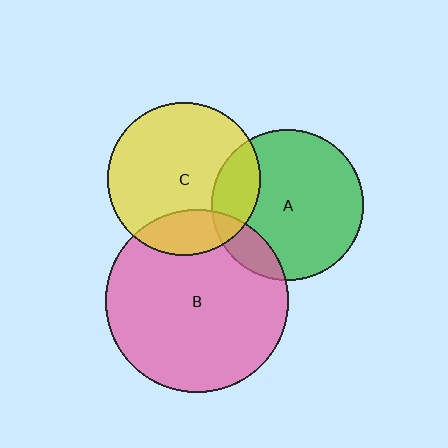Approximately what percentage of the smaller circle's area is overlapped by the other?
Approximately 15%.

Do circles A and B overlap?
Yes.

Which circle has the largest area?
Circle B (pink).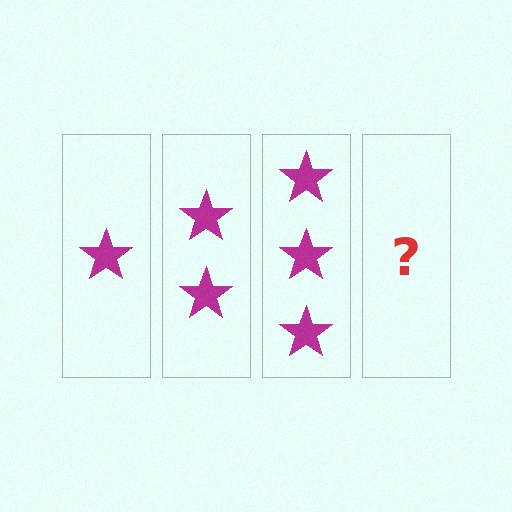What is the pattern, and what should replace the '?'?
The pattern is that each step adds one more star. The '?' should be 4 stars.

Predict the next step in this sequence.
The next step is 4 stars.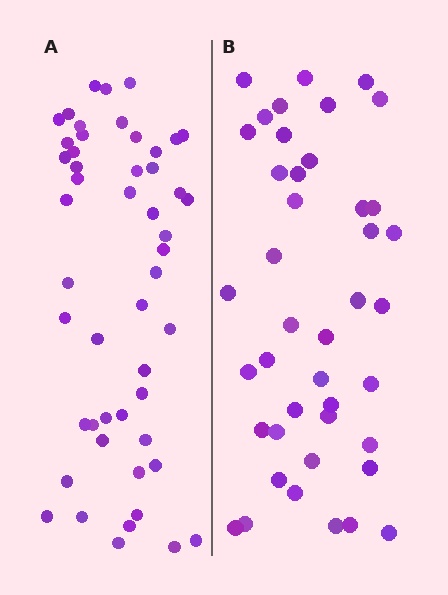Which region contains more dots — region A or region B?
Region A (the left region) has more dots.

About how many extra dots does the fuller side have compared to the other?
Region A has roughly 8 or so more dots than region B.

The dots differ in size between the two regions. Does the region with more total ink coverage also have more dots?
No. Region B has more total ink coverage because its dots are larger, but region A actually contains more individual dots. Total area can be misleading — the number of items is what matters here.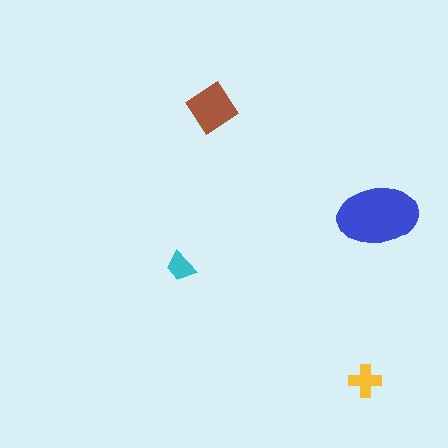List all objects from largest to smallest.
The blue ellipse, the brown diamond, the yellow cross, the cyan trapezoid.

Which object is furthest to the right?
The blue ellipse is rightmost.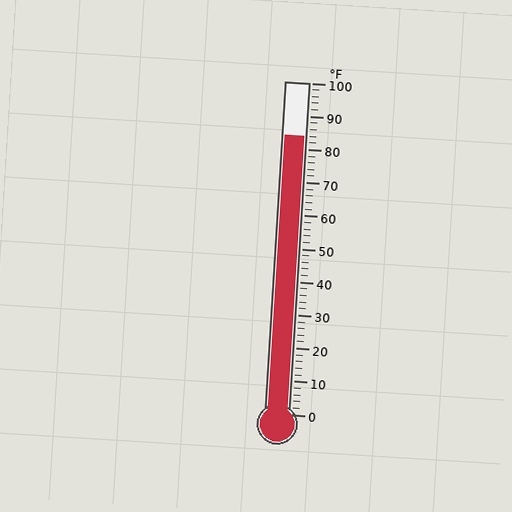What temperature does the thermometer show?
The thermometer shows approximately 84°F.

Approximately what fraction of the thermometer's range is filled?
The thermometer is filled to approximately 85% of its range.